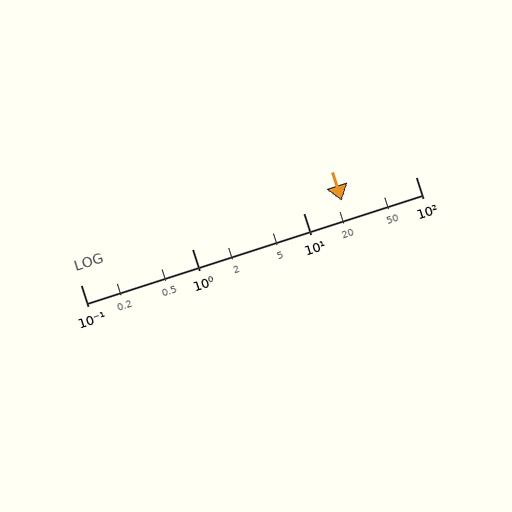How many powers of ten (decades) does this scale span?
The scale spans 3 decades, from 0.1 to 100.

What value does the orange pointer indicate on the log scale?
The pointer indicates approximately 22.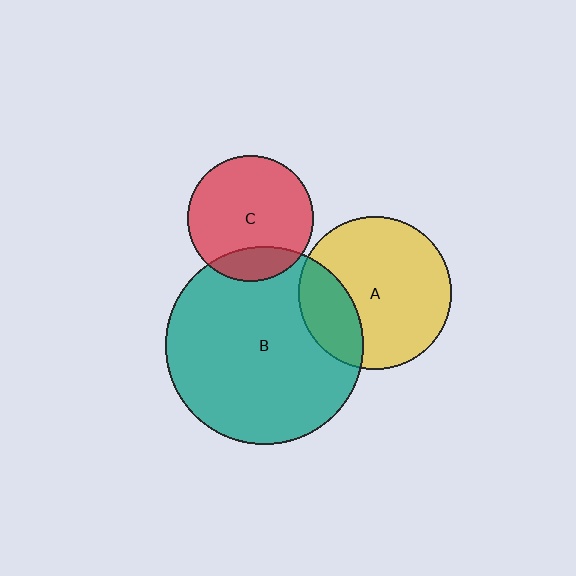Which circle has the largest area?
Circle B (teal).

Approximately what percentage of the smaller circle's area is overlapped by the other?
Approximately 20%.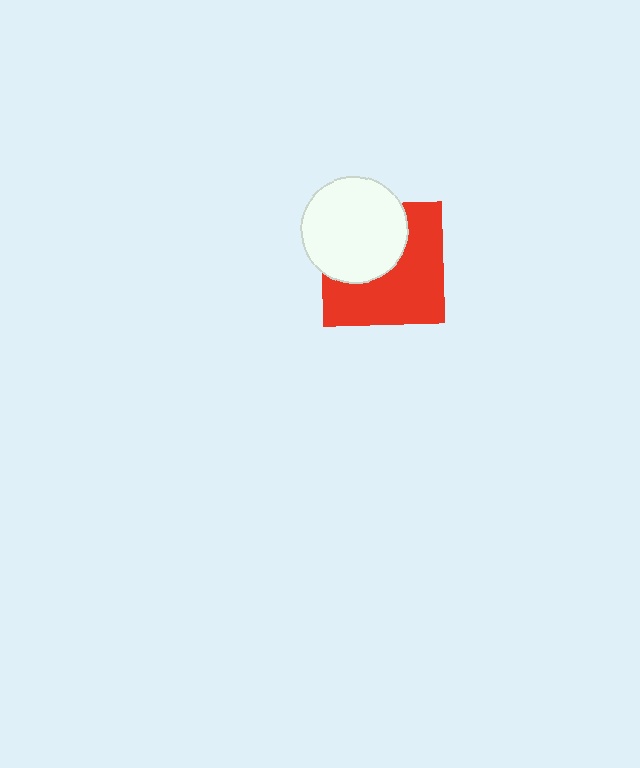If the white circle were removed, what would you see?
You would see the complete red square.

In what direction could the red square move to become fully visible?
The red square could move toward the lower-right. That would shift it out from behind the white circle entirely.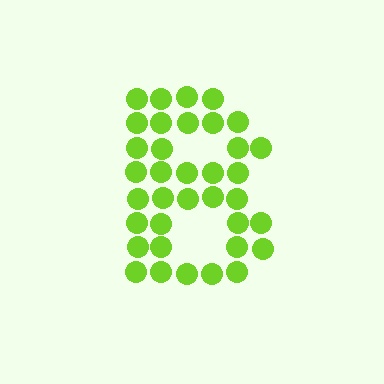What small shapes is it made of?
It is made of small circles.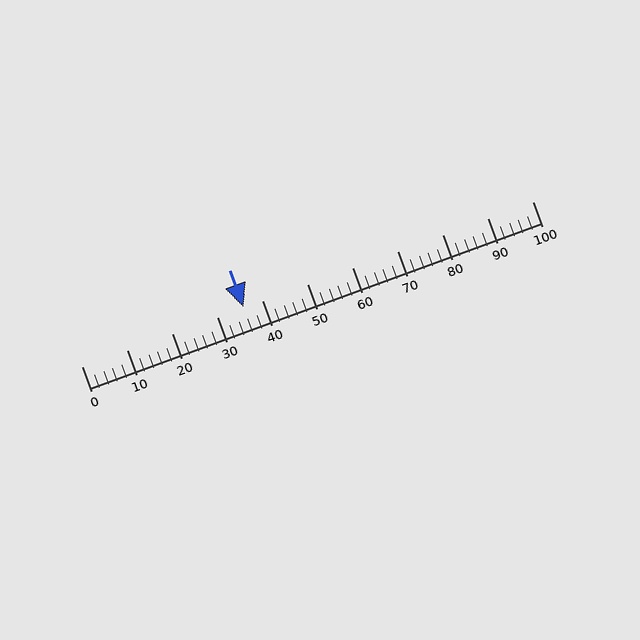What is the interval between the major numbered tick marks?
The major tick marks are spaced 10 units apart.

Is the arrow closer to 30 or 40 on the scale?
The arrow is closer to 40.